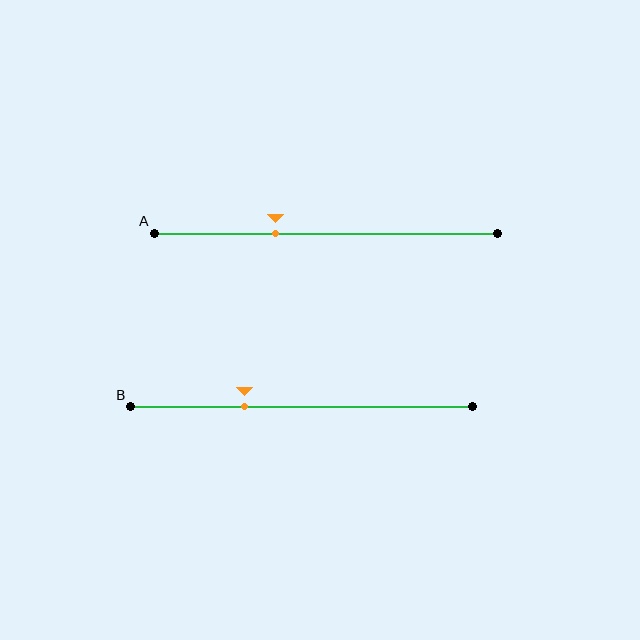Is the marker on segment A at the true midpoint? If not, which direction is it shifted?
No, the marker on segment A is shifted to the left by about 15% of the segment length.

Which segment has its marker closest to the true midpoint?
Segment A has its marker closest to the true midpoint.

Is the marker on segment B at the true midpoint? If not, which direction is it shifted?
No, the marker on segment B is shifted to the left by about 17% of the segment length.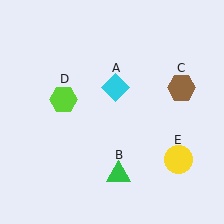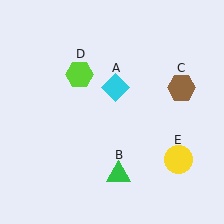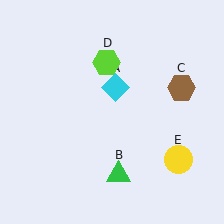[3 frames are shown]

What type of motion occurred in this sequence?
The lime hexagon (object D) rotated clockwise around the center of the scene.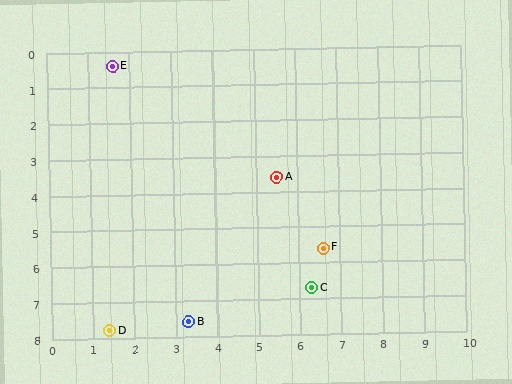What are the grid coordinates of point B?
Point B is at approximately (3.3, 7.6).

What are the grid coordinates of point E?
Point E is at approximately (1.6, 0.4).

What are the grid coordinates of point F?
Point F is at approximately (6.6, 5.6).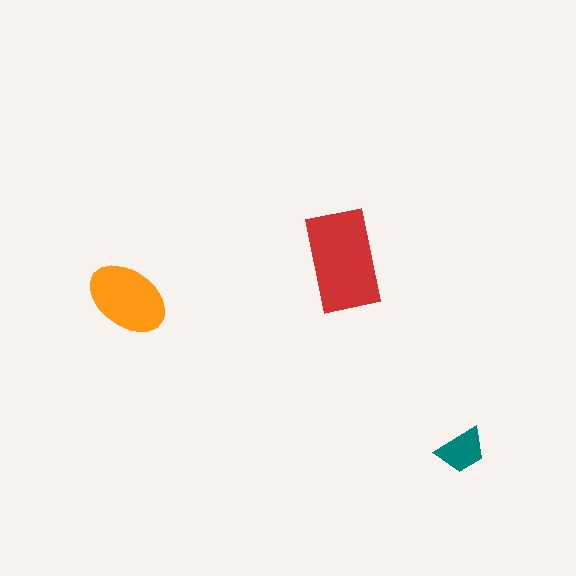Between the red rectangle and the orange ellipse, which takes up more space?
The red rectangle.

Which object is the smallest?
The teal trapezoid.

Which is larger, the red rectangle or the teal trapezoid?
The red rectangle.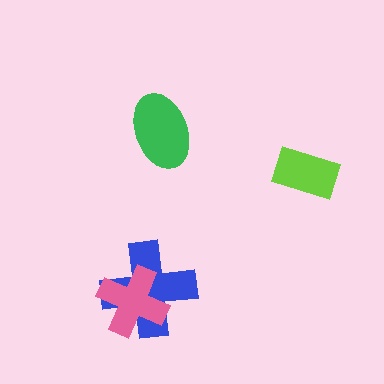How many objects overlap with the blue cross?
1 object overlaps with the blue cross.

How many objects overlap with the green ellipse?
0 objects overlap with the green ellipse.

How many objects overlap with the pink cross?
1 object overlaps with the pink cross.